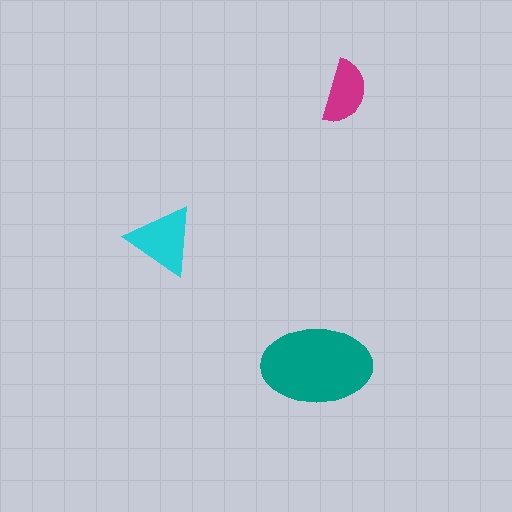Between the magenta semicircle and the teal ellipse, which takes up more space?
The teal ellipse.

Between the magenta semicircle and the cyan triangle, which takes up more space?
The cyan triangle.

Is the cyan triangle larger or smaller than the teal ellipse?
Smaller.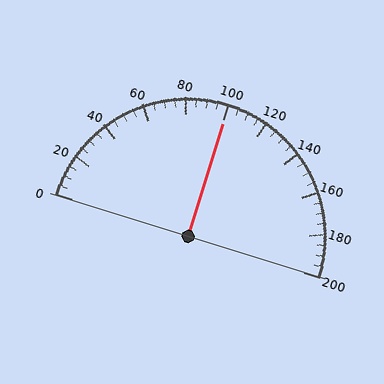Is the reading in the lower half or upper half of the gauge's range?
The reading is in the upper half of the range (0 to 200).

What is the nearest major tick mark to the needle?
The nearest major tick mark is 100.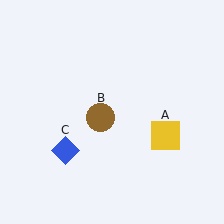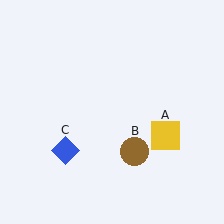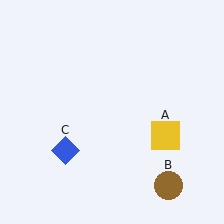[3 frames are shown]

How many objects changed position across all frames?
1 object changed position: brown circle (object B).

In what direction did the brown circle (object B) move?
The brown circle (object B) moved down and to the right.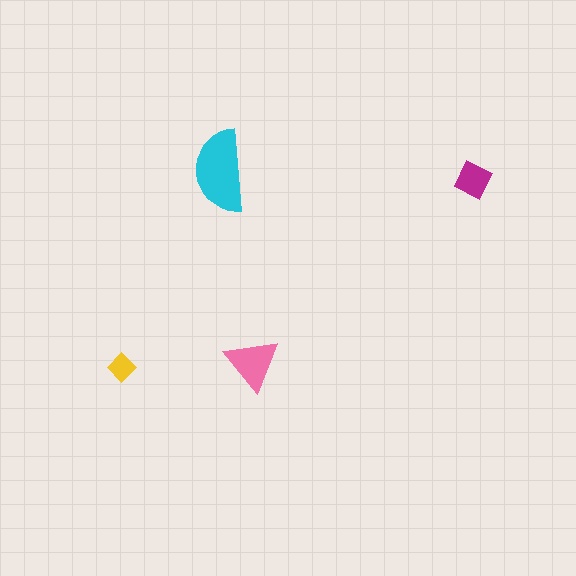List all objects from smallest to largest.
The yellow diamond, the magenta square, the pink triangle, the cyan semicircle.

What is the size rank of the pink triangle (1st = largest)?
2nd.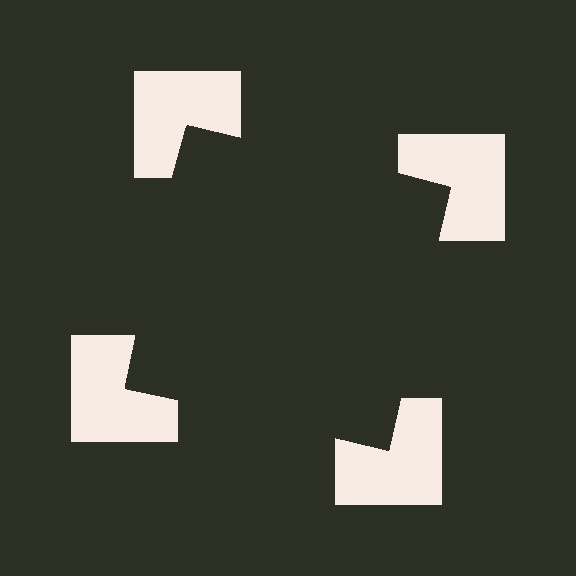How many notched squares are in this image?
There are 4 — one at each vertex of the illusory square.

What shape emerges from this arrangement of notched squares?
An illusory square — its edges are inferred from the aligned wedge cuts in the notched squares, not physically drawn.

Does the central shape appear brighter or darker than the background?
It typically appears slightly darker than the background, even though no actual brightness change is drawn.